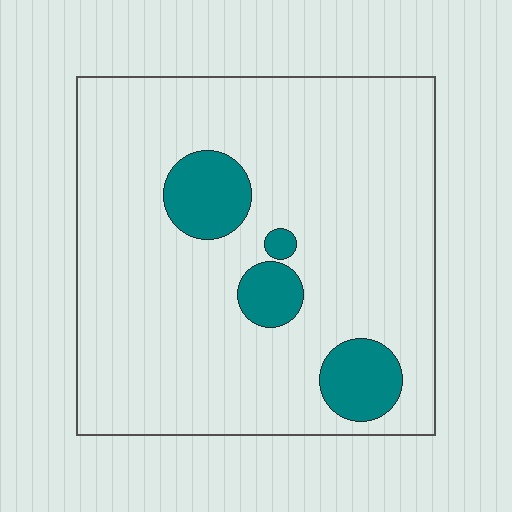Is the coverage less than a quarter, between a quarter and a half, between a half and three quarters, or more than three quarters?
Less than a quarter.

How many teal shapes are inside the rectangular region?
4.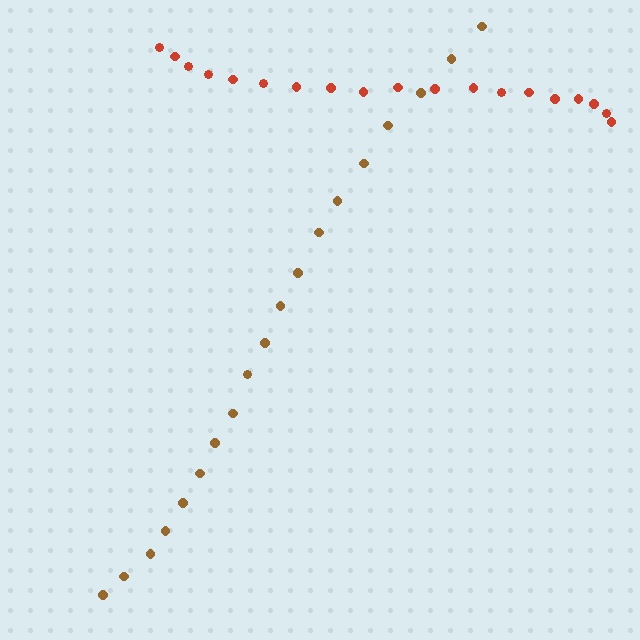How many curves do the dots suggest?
There are 2 distinct paths.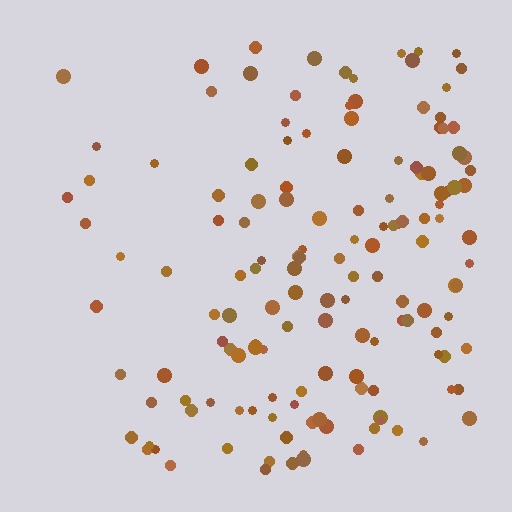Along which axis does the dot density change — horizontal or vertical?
Horizontal.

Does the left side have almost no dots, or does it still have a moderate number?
Still a moderate number, just noticeably fewer than the right.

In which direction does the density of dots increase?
From left to right, with the right side densest.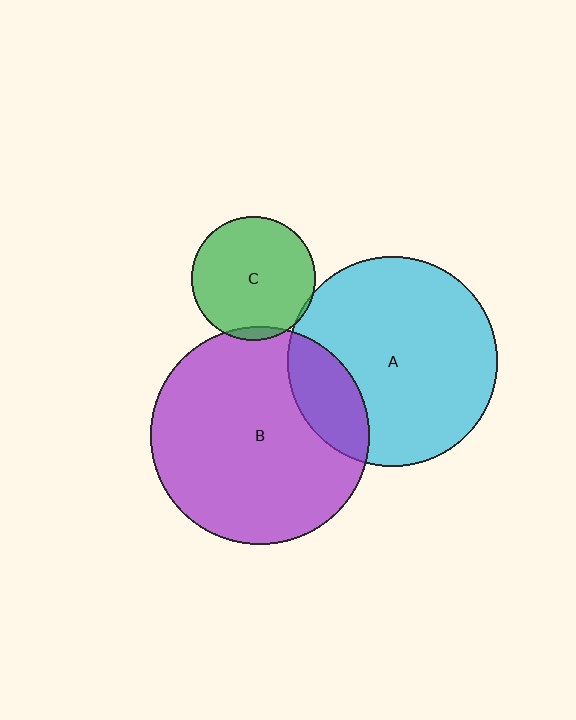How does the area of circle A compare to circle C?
Approximately 2.9 times.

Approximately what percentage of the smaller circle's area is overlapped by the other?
Approximately 20%.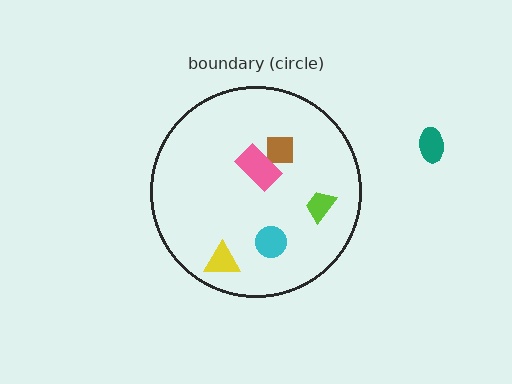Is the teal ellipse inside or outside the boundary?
Outside.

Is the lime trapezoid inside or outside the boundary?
Inside.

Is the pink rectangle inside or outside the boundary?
Inside.